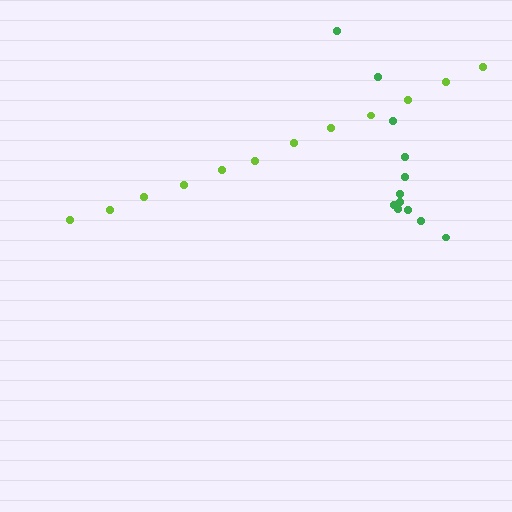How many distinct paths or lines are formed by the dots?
There are 2 distinct paths.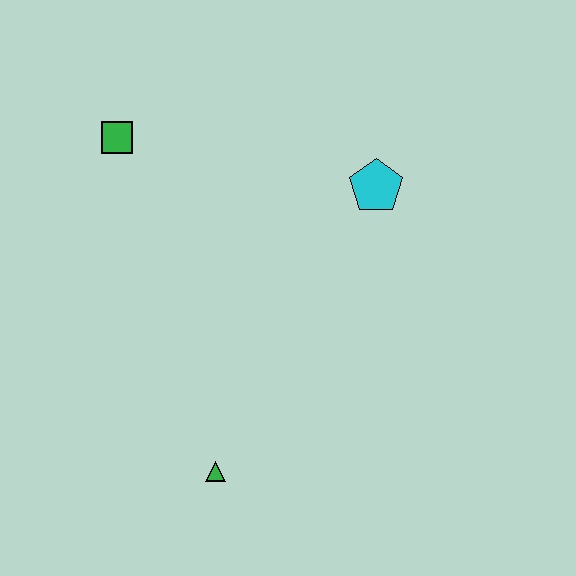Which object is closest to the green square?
The cyan pentagon is closest to the green square.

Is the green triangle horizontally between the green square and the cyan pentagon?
Yes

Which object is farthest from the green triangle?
The green square is farthest from the green triangle.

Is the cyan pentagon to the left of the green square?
No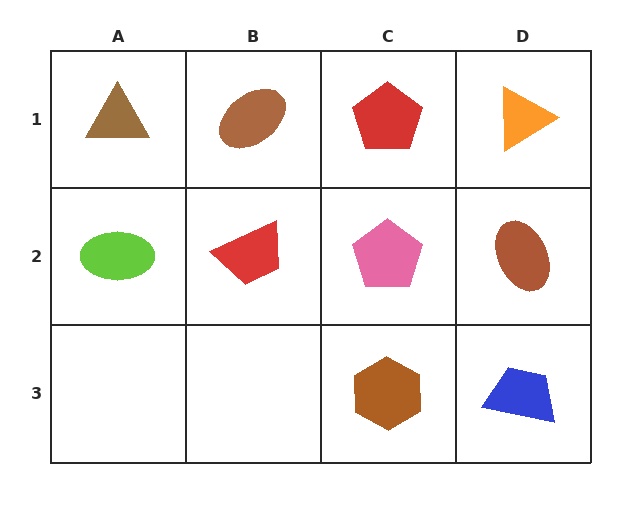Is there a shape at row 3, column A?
No, that cell is empty.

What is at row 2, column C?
A pink pentagon.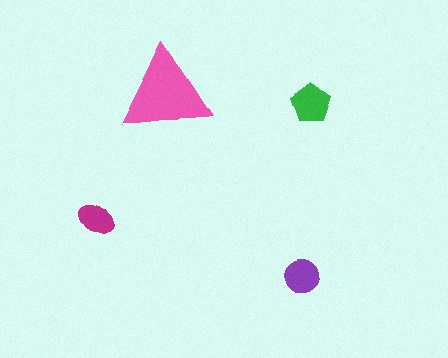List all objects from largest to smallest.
The pink triangle, the green pentagon, the purple circle, the magenta ellipse.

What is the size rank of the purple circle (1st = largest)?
3rd.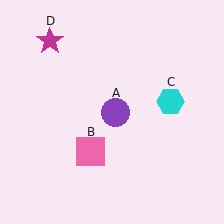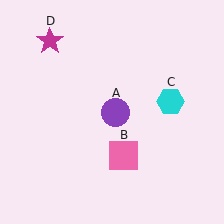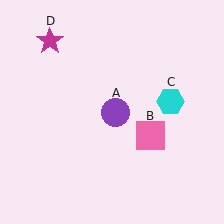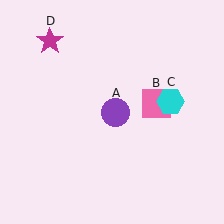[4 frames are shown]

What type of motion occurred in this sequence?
The pink square (object B) rotated counterclockwise around the center of the scene.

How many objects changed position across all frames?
1 object changed position: pink square (object B).